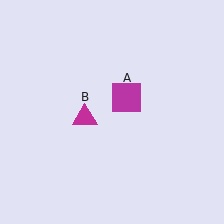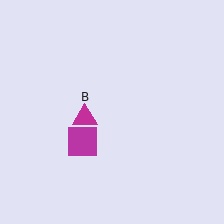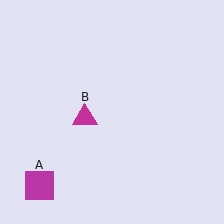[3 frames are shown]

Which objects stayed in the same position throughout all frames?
Magenta triangle (object B) remained stationary.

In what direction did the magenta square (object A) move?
The magenta square (object A) moved down and to the left.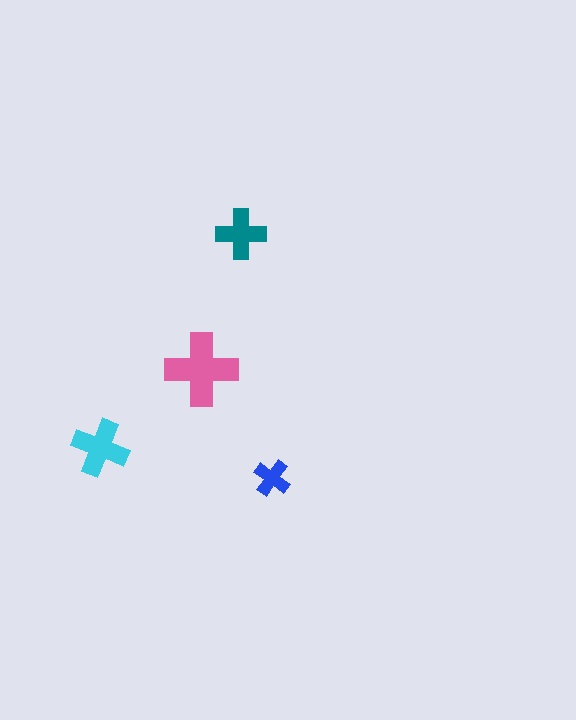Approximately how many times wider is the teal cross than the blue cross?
About 1.5 times wider.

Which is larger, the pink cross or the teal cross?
The pink one.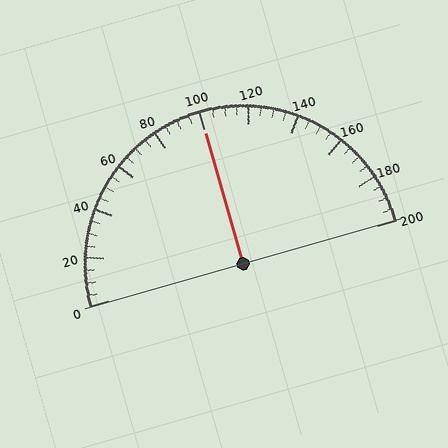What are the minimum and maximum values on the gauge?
The gauge ranges from 0 to 200.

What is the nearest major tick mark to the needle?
The nearest major tick mark is 100.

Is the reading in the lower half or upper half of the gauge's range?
The reading is in the upper half of the range (0 to 200).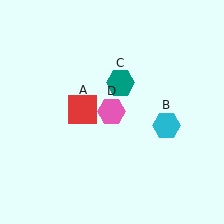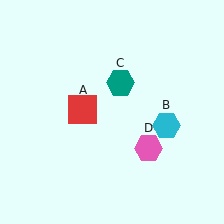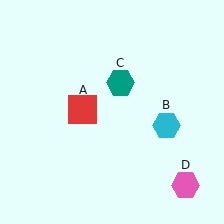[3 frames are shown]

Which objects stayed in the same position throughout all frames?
Red square (object A) and cyan hexagon (object B) and teal hexagon (object C) remained stationary.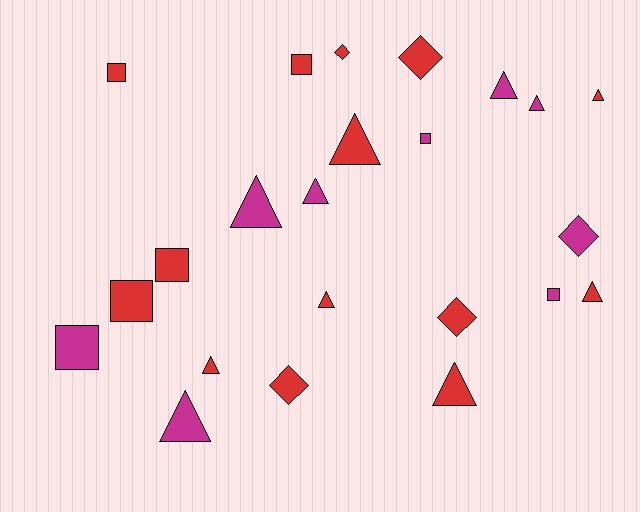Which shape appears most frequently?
Triangle, with 11 objects.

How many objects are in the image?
There are 23 objects.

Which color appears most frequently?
Red, with 14 objects.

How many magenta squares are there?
There are 3 magenta squares.